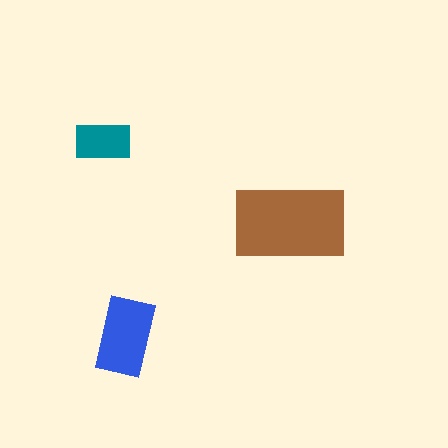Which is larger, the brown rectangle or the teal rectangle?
The brown one.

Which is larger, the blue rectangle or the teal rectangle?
The blue one.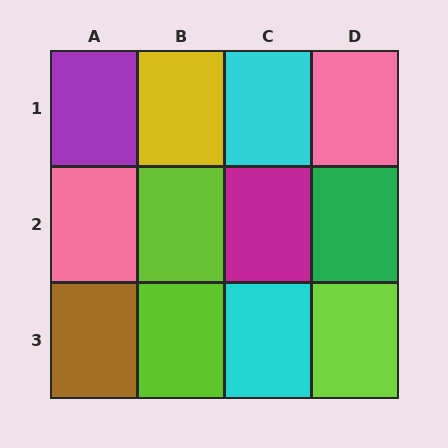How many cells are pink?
2 cells are pink.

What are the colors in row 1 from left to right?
Purple, yellow, cyan, pink.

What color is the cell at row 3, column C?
Cyan.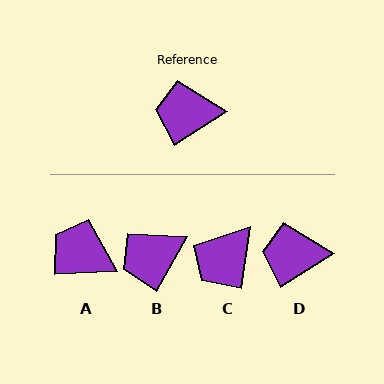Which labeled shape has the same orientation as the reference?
D.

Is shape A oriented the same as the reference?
No, it is off by about 29 degrees.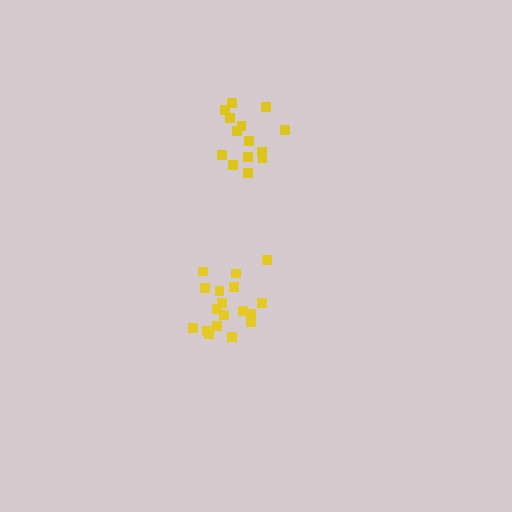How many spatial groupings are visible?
There are 2 spatial groupings.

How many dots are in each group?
Group 1: 18 dots, Group 2: 14 dots (32 total).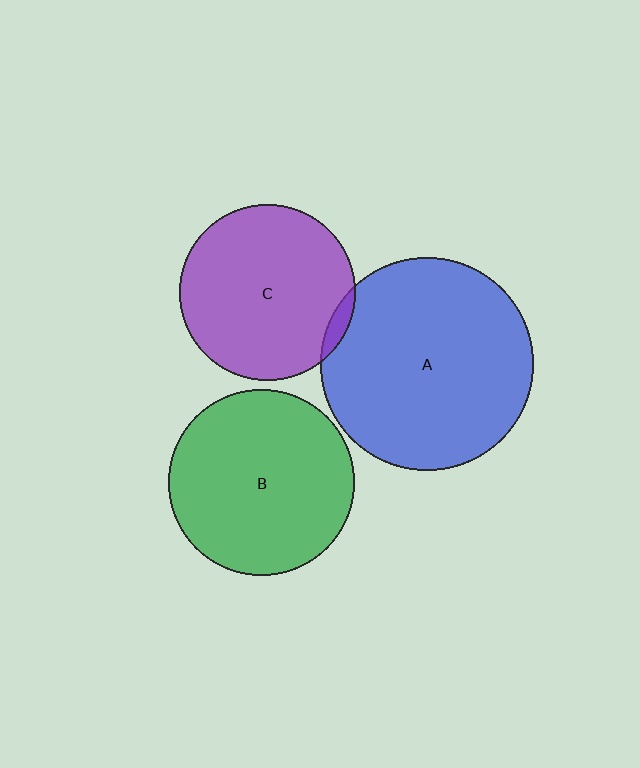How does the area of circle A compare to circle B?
Approximately 1.3 times.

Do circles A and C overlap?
Yes.